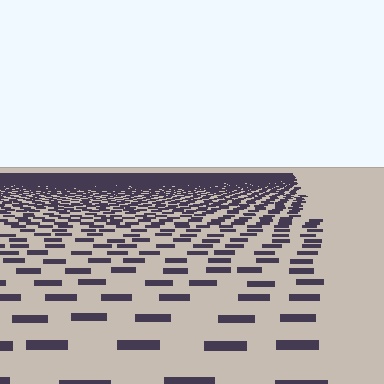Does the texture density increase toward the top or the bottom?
Density increases toward the top.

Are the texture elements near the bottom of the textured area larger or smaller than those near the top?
Larger. Near the bottom, elements are closer to the viewer and appear at a bigger on-screen size.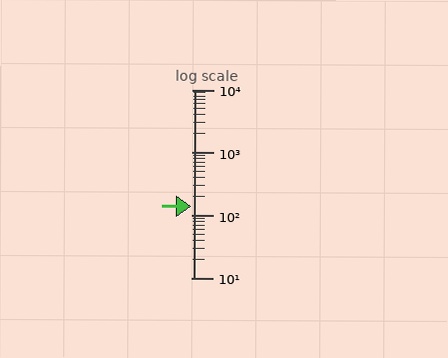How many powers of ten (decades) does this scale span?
The scale spans 3 decades, from 10 to 10000.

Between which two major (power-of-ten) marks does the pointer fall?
The pointer is between 100 and 1000.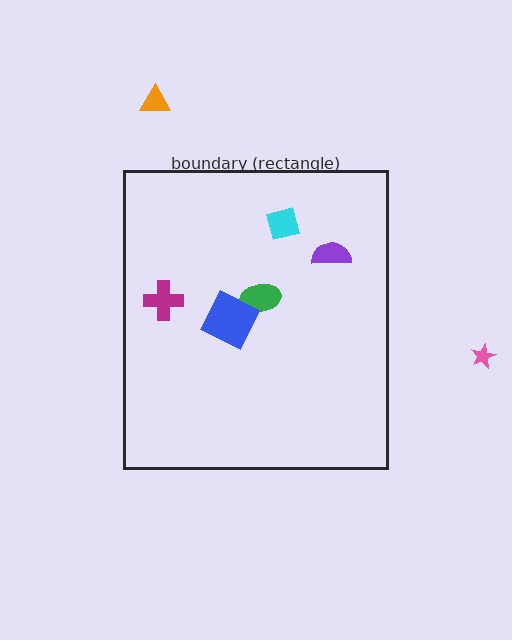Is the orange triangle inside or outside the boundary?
Outside.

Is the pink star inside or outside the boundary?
Outside.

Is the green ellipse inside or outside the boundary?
Inside.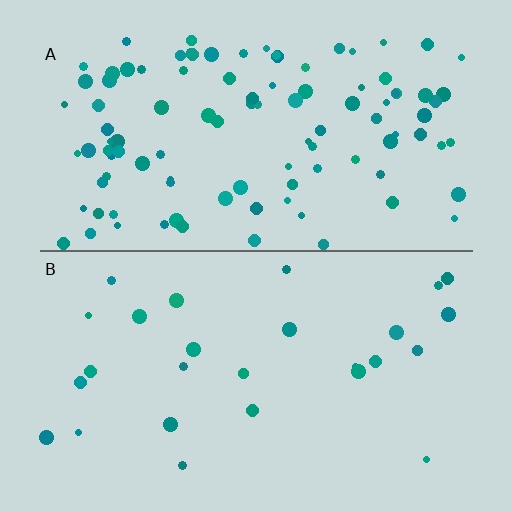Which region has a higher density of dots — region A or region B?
A (the top).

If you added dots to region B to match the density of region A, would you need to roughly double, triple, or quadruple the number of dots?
Approximately quadruple.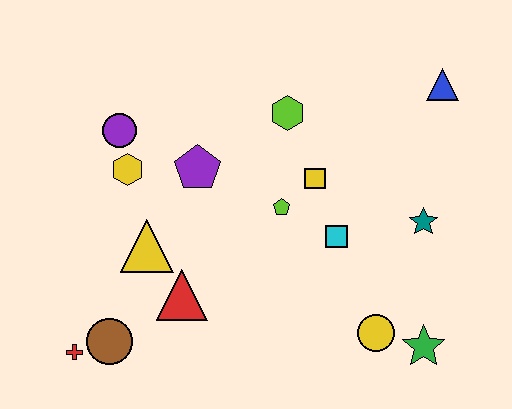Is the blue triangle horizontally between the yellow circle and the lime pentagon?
No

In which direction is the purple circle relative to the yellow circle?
The purple circle is to the left of the yellow circle.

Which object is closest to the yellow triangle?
The red triangle is closest to the yellow triangle.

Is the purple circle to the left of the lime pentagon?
Yes